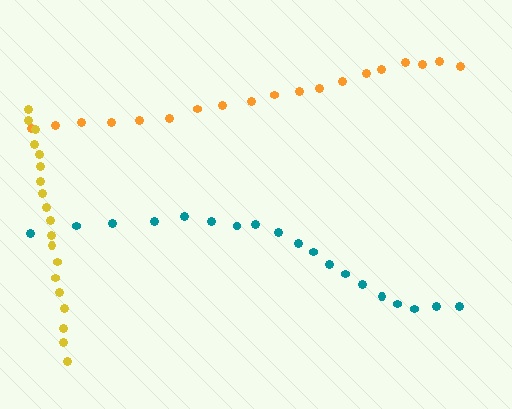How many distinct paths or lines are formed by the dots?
There are 3 distinct paths.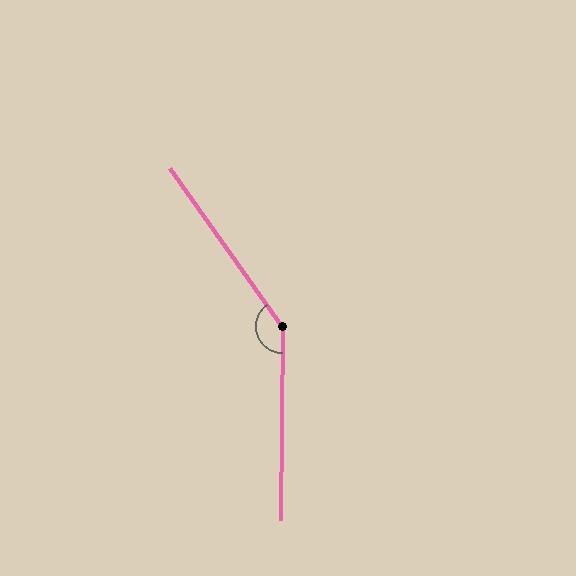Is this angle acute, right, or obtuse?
It is obtuse.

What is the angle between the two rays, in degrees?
Approximately 144 degrees.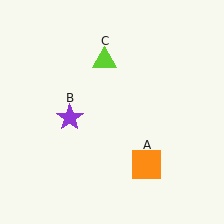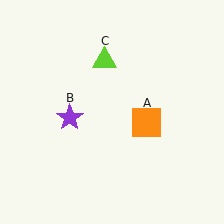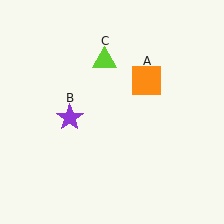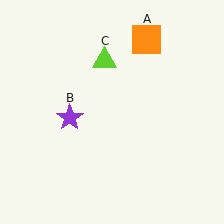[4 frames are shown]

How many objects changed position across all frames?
1 object changed position: orange square (object A).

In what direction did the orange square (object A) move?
The orange square (object A) moved up.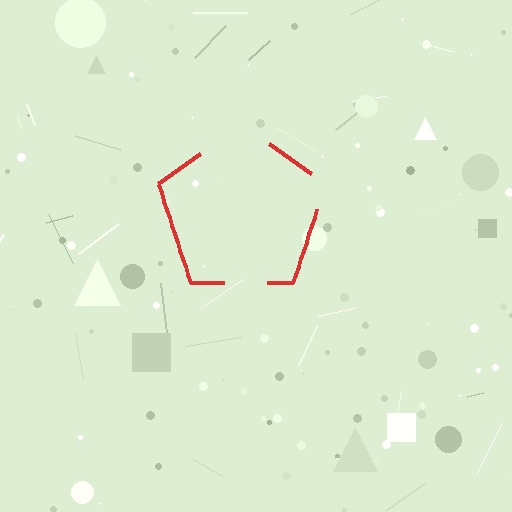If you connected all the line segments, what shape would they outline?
They would outline a pentagon.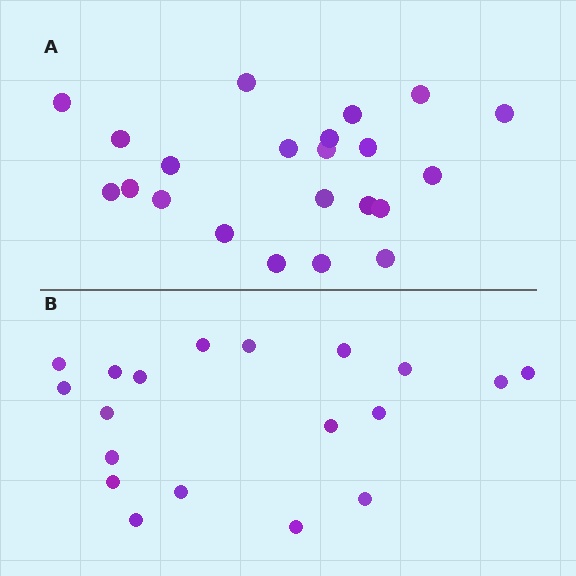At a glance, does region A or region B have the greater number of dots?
Region A (the top region) has more dots.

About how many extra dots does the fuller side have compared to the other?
Region A has just a few more — roughly 2 or 3 more dots than region B.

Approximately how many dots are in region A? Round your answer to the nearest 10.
About 20 dots. (The exact count is 22, which rounds to 20.)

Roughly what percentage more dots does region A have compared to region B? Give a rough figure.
About 15% more.